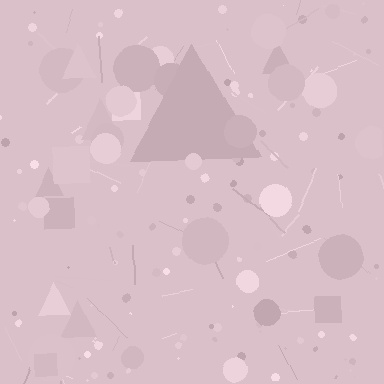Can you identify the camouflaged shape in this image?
The camouflaged shape is a triangle.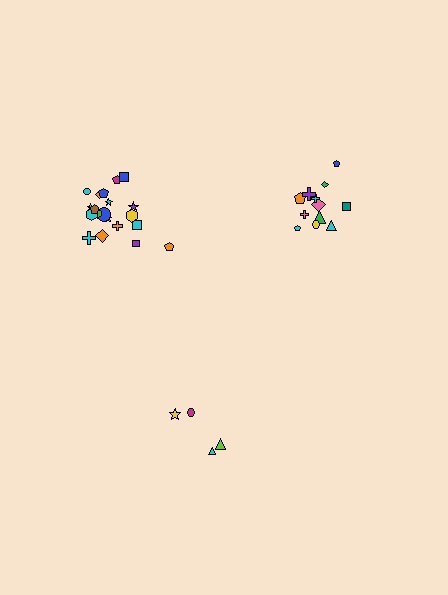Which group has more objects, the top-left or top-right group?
The top-left group.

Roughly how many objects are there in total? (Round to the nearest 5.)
Roughly 40 objects in total.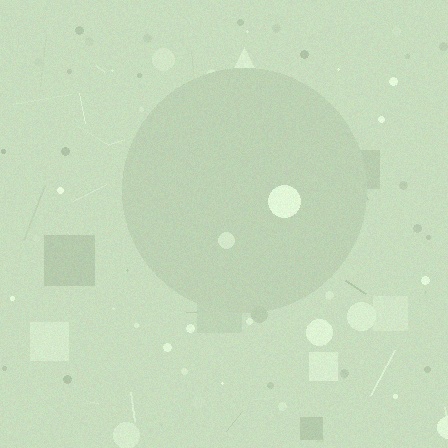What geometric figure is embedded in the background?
A circle is embedded in the background.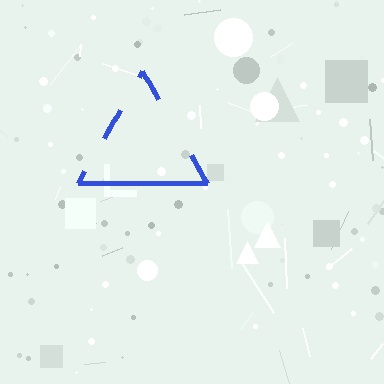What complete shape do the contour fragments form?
The contour fragments form a triangle.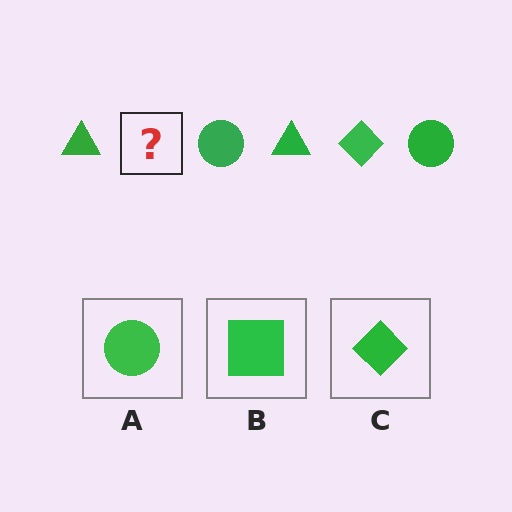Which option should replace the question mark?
Option C.